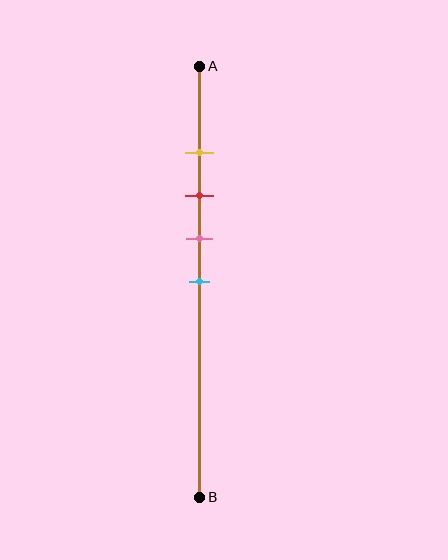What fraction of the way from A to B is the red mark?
The red mark is approximately 30% (0.3) of the way from A to B.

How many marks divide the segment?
There are 4 marks dividing the segment.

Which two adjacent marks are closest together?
The yellow and red marks are the closest adjacent pair.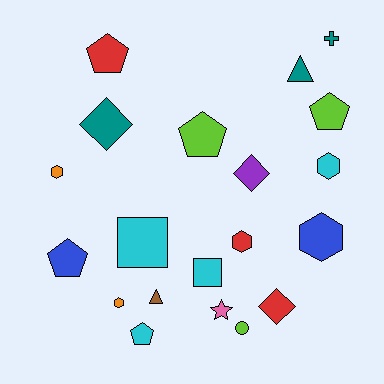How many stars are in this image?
There is 1 star.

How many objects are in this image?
There are 20 objects.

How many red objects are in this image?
There are 3 red objects.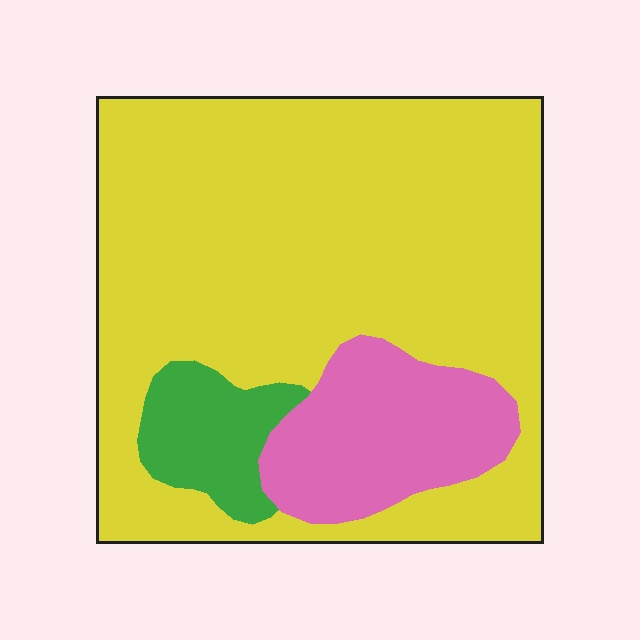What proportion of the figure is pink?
Pink covers 16% of the figure.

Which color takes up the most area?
Yellow, at roughly 75%.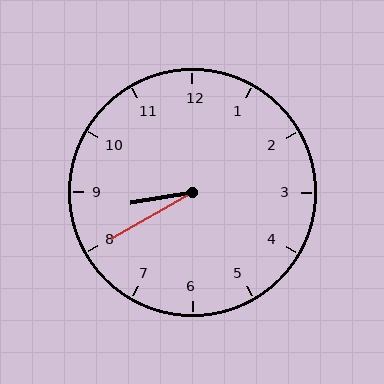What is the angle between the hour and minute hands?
Approximately 20 degrees.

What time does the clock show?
8:40.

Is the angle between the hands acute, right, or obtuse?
It is acute.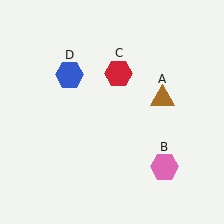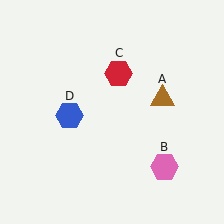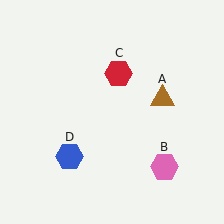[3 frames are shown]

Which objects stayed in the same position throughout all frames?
Brown triangle (object A) and pink hexagon (object B) and red hexagon (object C) remained stationary.